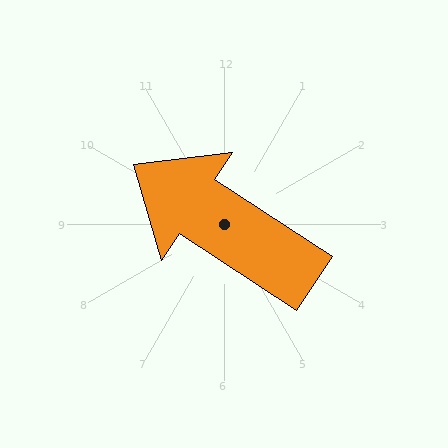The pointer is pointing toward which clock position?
Roughly 10 o'clock.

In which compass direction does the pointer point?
Northwest.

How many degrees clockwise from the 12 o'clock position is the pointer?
Approximately 304 degrees.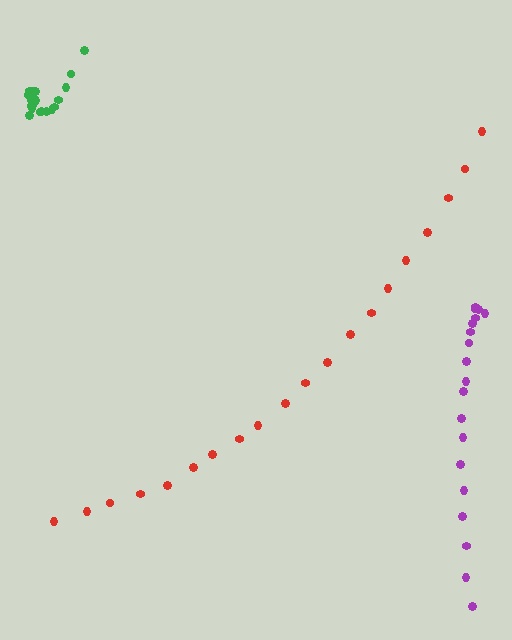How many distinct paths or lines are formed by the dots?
There are 3 distinct paths.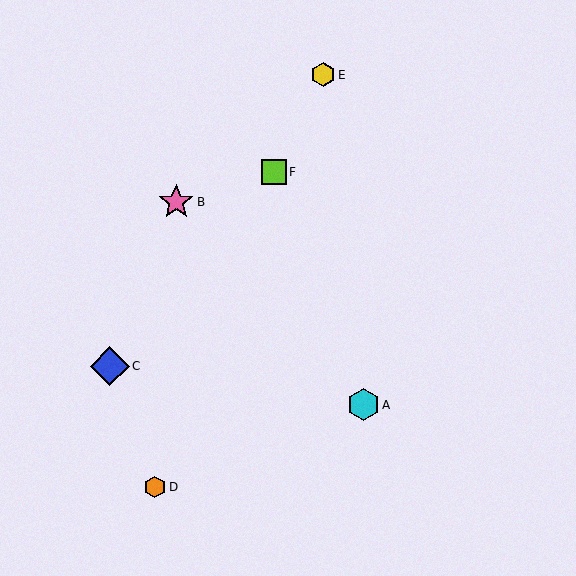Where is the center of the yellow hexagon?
The center of the yellow hexagon is at (323, 75).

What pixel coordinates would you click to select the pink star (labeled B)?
Click at (176, 202) to select the pink star B.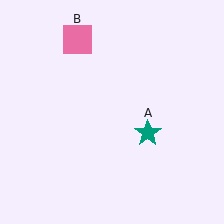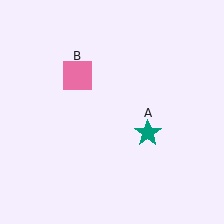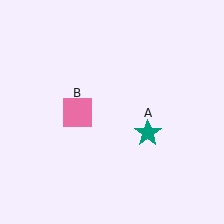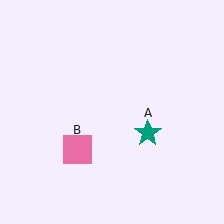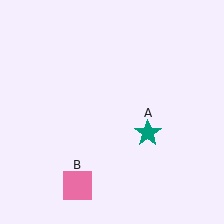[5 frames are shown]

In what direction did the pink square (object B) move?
The pink square (object B) moved down.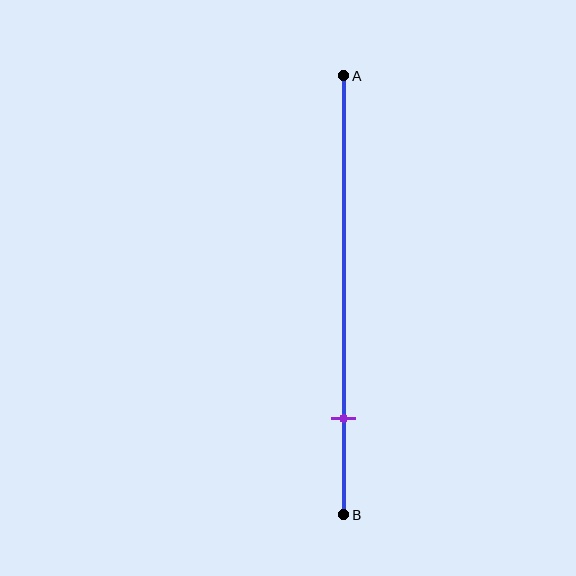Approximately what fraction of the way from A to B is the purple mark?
The purple mark is approximately 80% of the way from A to B.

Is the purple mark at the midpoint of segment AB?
No, the mark is at about 80% from A, not at the 50% midpoint.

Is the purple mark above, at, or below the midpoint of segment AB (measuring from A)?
The purple mark is below the midpoint of segment AB.